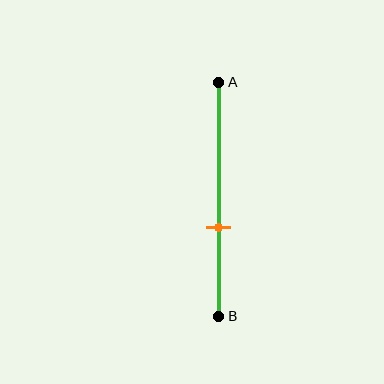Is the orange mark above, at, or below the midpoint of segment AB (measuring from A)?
The orange mark is below the midpoint of segment AB.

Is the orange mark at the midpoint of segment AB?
No, the mark is at about 60% from A, not at the 50% midpoint.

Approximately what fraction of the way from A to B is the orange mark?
The orange mark is approximately 60% of the way from A to B.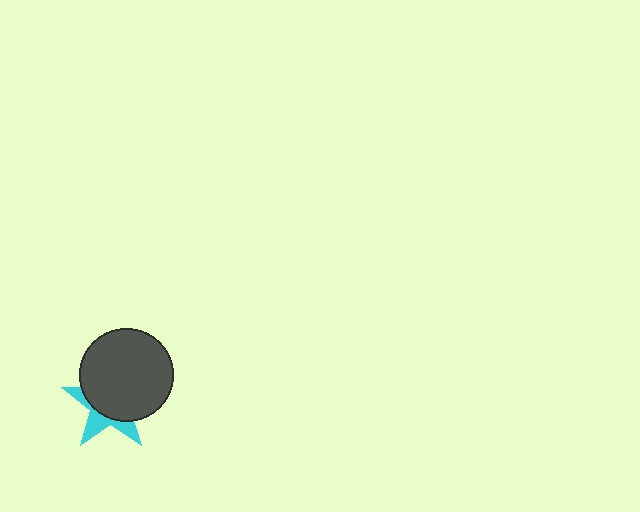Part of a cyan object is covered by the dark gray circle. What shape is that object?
It is a star.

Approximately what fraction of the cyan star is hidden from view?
Roughly 66% of the cyan star is hidden behind the dark gray circle.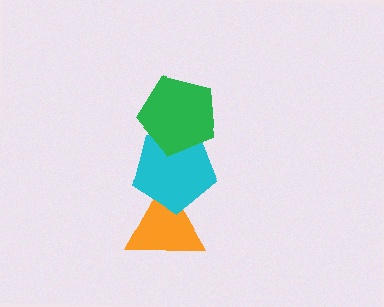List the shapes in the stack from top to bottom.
From top to bottom: the green pentagon, the cyan pentagon, the orange triangle.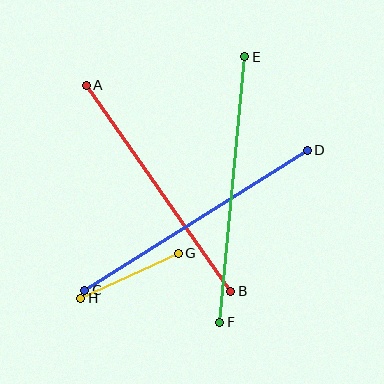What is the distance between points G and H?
The distance is approximately 107 pixels.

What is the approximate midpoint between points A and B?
The midpoint is at approximately (159, 188) pixels.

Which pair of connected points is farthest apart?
Points E and F are farthest apart.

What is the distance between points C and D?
The distance is approximately 263 pixels.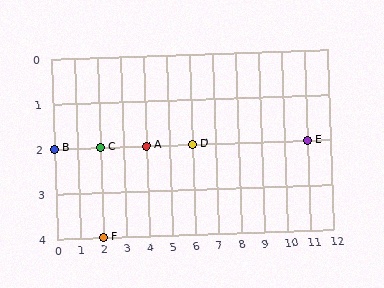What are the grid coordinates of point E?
Point E is at grid coordinates (11, 2).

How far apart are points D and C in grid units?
Points D and C are 4 columns apart.